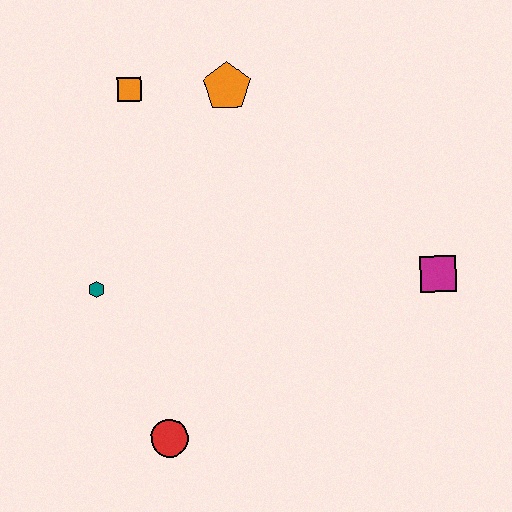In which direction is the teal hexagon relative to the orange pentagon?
The teal hexagon is below the orange pentagon.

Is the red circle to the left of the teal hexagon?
No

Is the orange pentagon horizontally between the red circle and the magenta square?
Yes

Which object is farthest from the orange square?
The magenta square is farthest from the orange square.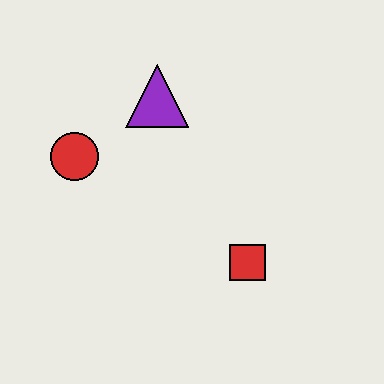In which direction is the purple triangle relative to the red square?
The purple triangle is above the red square.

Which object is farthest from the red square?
The red circle is farthest from the red square.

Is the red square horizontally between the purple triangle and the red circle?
No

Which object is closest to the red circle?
The purple triangle is closest to the red circle.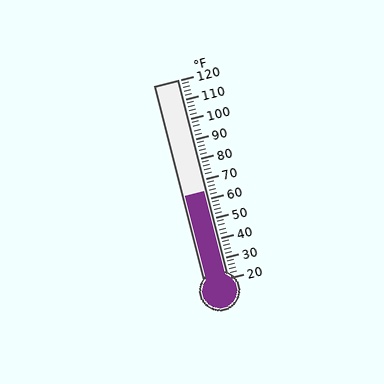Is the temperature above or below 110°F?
The temperature is below 110°F.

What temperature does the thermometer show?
The thermometer shows approximately 64°F.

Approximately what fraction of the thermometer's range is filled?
The thermometer is filled to approximately 45% of its range.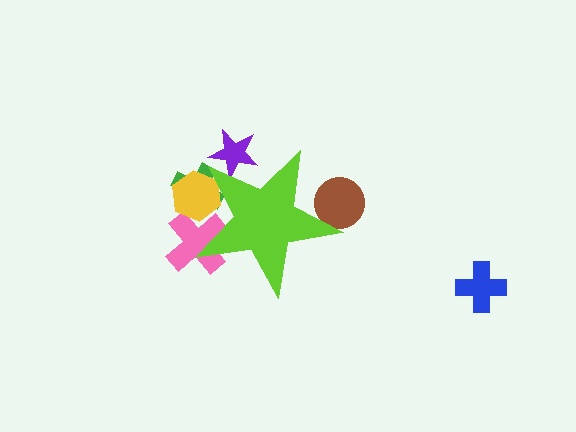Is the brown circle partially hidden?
Yes, the brown circle is partially hidden behind the lime star.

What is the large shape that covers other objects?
A lime star.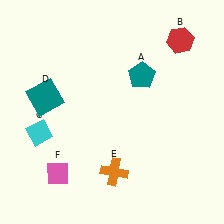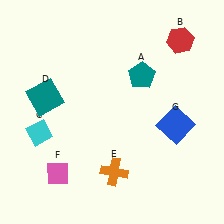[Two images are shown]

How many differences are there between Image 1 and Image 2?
There is 1 difference between the two images.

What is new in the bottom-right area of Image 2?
A blue square (G) was added in the bottom-right area of Image 2.